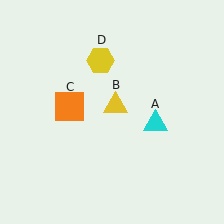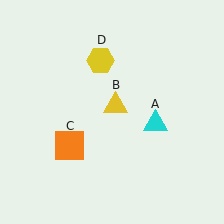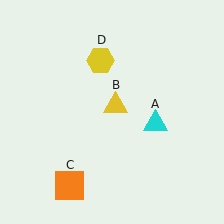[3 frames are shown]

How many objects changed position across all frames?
1 object changed position: orange square (object C).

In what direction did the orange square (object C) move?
The orange square (object C) moved down.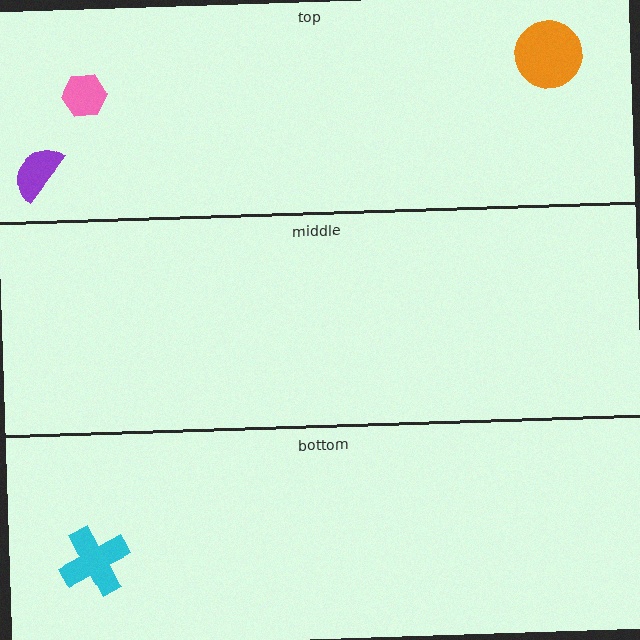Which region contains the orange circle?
The top region.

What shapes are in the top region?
The purple semicircle, the pink hexagon, the orange circle.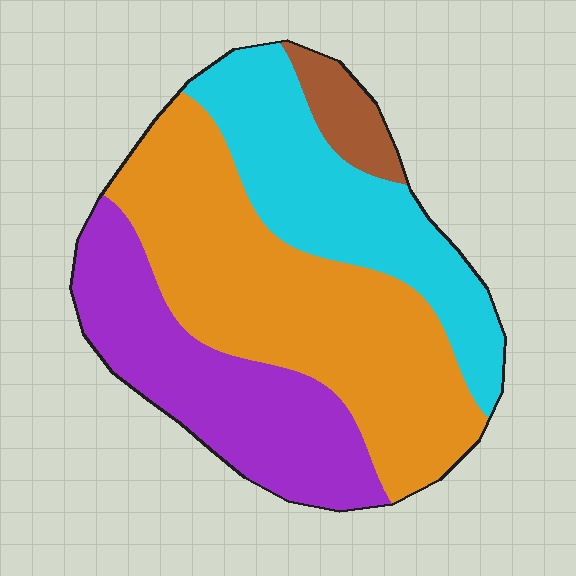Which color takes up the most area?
Orange, at roughly 40%.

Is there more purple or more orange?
Orange.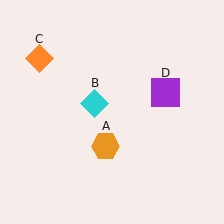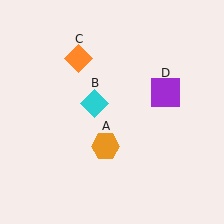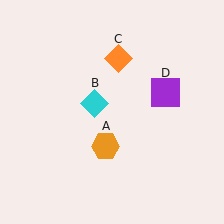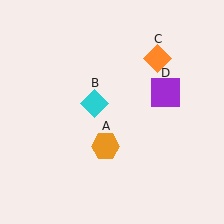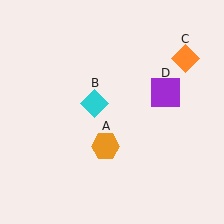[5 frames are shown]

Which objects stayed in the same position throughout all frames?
Orange hexagon (object A) and cyan diamond (object B) and purple square (object D) remained stationary.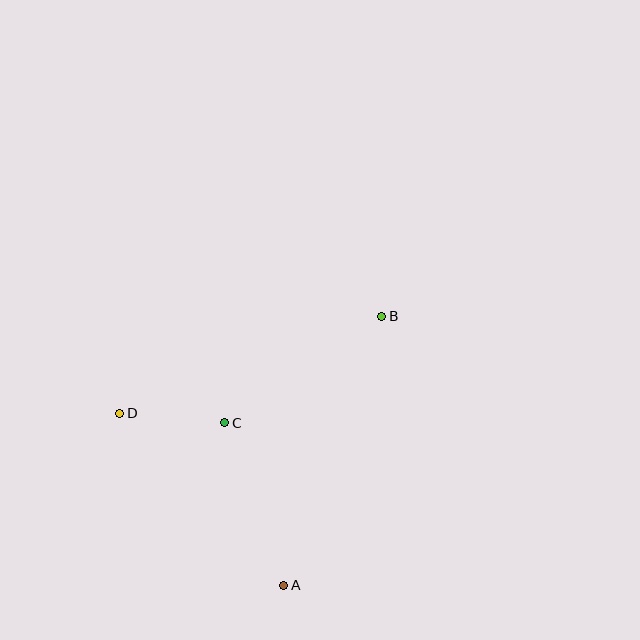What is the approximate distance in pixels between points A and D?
The distance between A and D is approximately 238 pixels.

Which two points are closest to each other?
Points C and D are closest to each other.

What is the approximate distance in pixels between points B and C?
The distance between B and C is approximately 190 pixels.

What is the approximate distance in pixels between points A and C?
The distance between A and C is approximately 173 pixels.